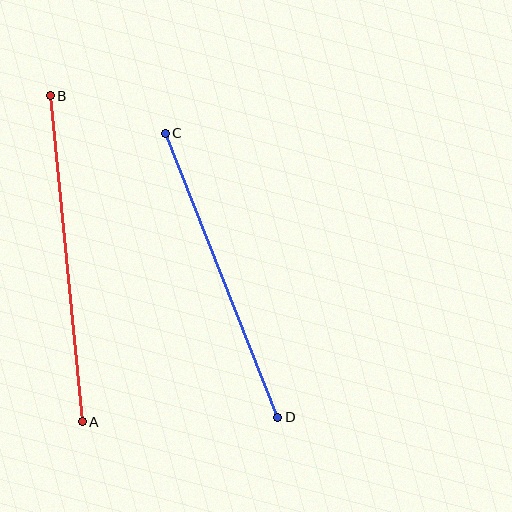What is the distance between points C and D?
The distance is approximately 305 pixels.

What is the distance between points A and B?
The distance is approximately 327 pixels.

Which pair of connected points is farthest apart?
Points A and B are farthest apart.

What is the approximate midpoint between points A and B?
The midpoint is at approximately (66, 259) pixels.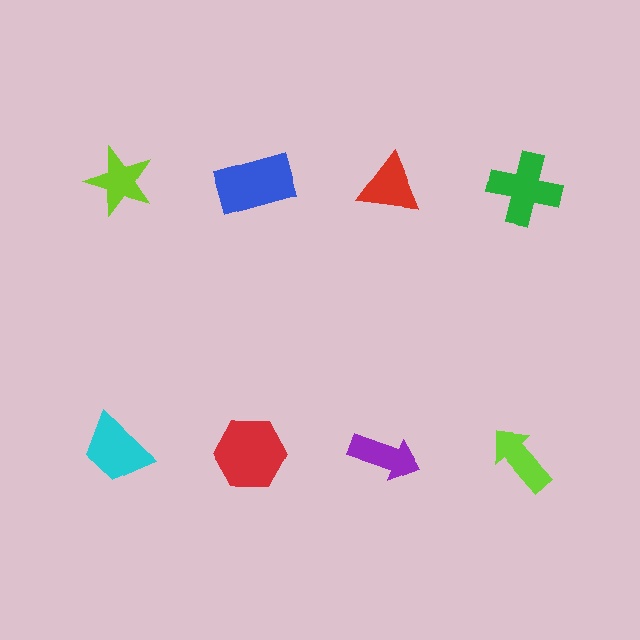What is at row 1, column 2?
A blue rectangle.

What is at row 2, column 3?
A purple arrow.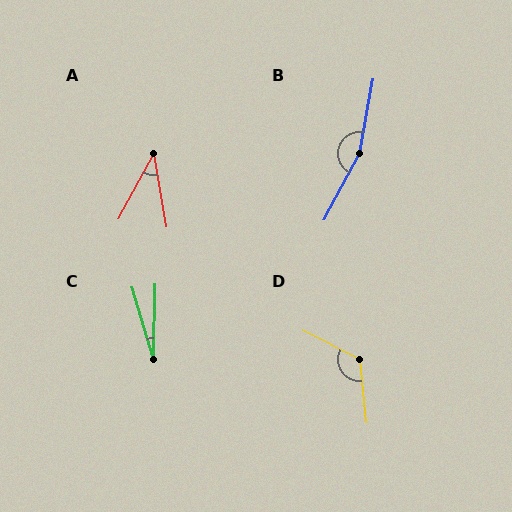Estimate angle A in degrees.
Approximately 38 degrees.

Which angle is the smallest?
C, at approximately 18 degrees.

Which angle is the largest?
B, at approximately 162 degrees.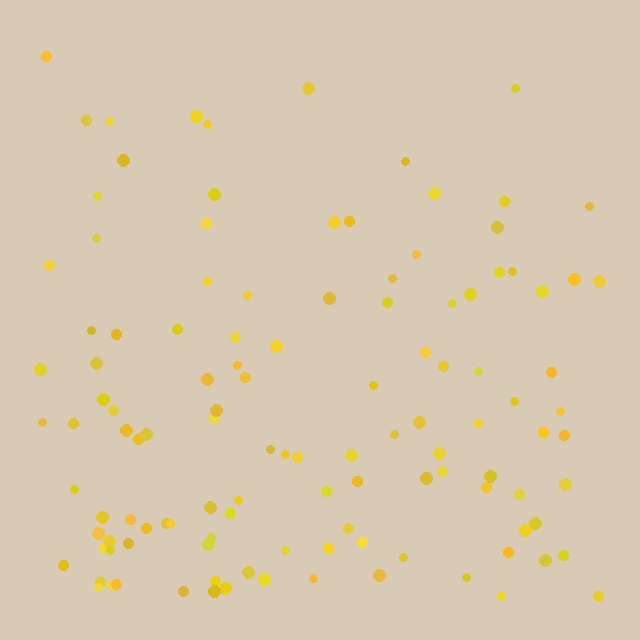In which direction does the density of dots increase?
From top to bottom, with the bottom side densest.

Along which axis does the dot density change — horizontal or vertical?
Vertical.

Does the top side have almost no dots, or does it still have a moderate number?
Still a moderate number, just noticeably fewer than the bottom.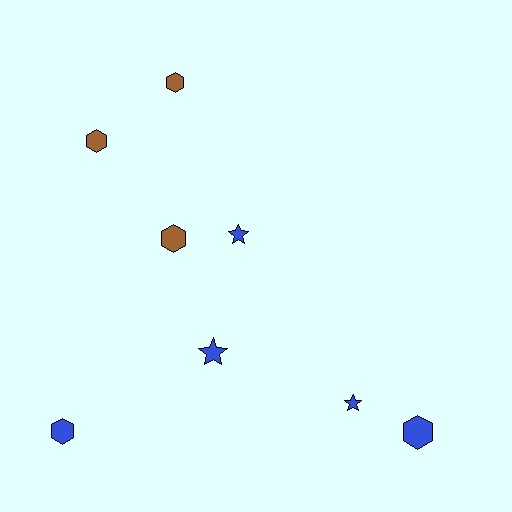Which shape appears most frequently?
Hexagon, with 5 objects.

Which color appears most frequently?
Blue, with 5 objects.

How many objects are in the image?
There are 8 objects.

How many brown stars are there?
There are no brown stars.